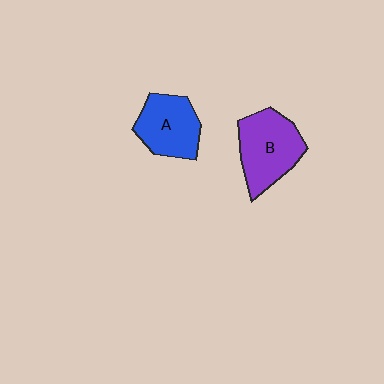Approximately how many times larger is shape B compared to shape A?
Approximately 1.2 times.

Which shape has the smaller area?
Shape A (blue).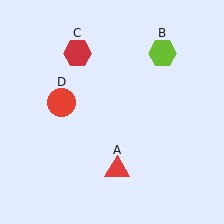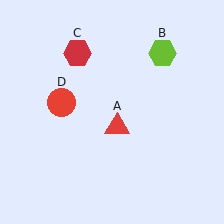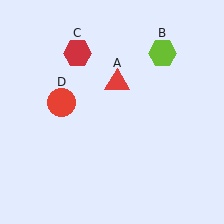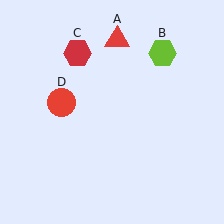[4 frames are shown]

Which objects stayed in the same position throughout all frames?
Lime hexagon (object B) and red hexagon (object C) and red circle (object D) remained stationary.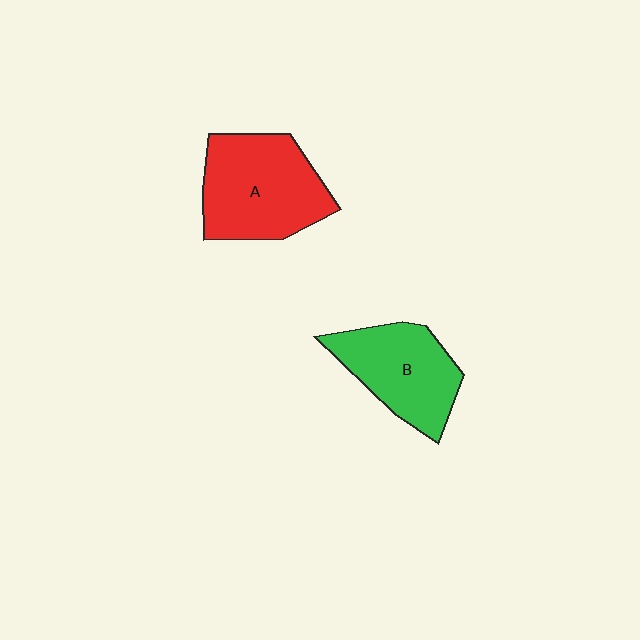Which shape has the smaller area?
Shape B (green).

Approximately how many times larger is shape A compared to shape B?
Approximately 1.2 times.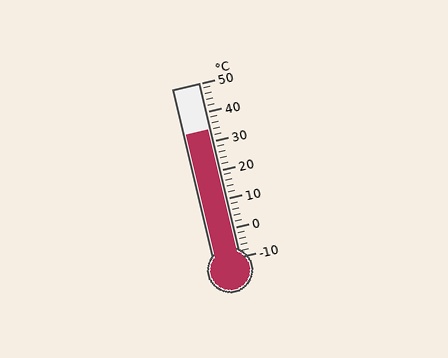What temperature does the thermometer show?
The thermometer shows approximately 34°C.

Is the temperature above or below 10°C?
The temperature is above 10°C.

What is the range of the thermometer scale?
The thermometer scale ranges from -10°C to 50°C.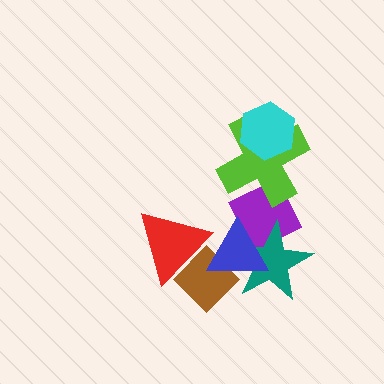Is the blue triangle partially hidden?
Yes, it is partially covered by another shape.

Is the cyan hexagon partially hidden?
No, no other shape covers it.